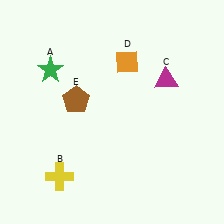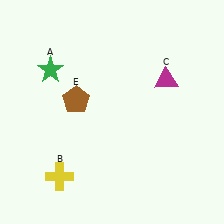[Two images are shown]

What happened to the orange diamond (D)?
The orange diamond (D) was removed in Image 2. It was in the top-right area of Image 1.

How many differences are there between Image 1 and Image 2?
There is 1 difference between the two images.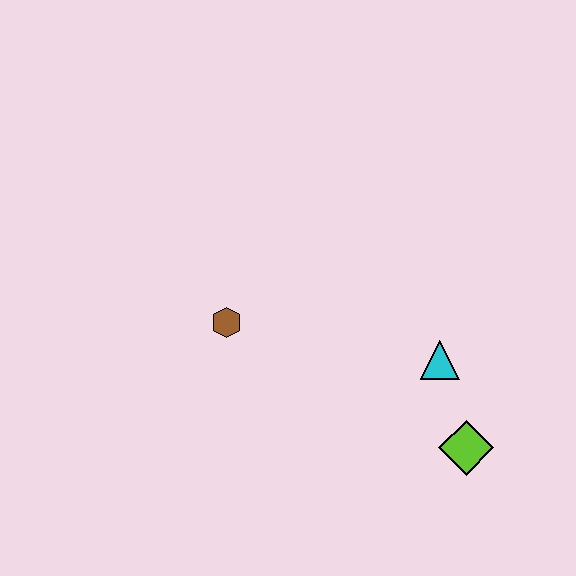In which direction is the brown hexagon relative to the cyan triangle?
The brown hexagon is to the left of the cyan triangle.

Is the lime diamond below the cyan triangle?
Yes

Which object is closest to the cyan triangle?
The lime diamond is closest to the cyan triangle.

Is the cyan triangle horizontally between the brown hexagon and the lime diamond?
Yes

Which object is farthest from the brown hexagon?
The lime diamond is farthest from the brown hexagon.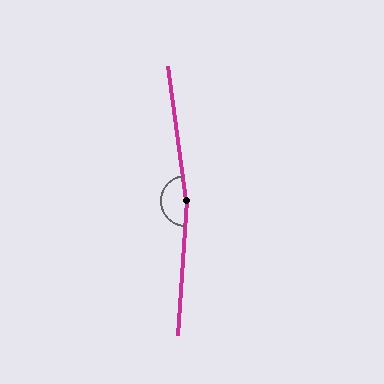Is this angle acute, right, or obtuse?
It is obtuse.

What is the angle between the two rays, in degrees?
Approximately 169 degrees.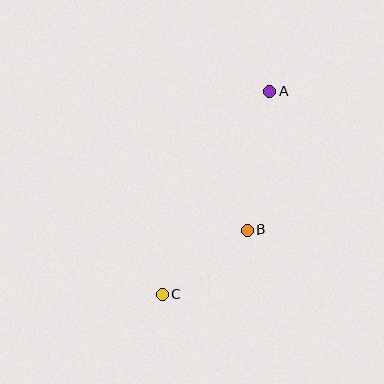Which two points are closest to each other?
Points B and C are closest to each other.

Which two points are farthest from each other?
Points A and C are farthest from each other.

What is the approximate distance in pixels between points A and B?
The distance between A and B is approximately 140 pixels.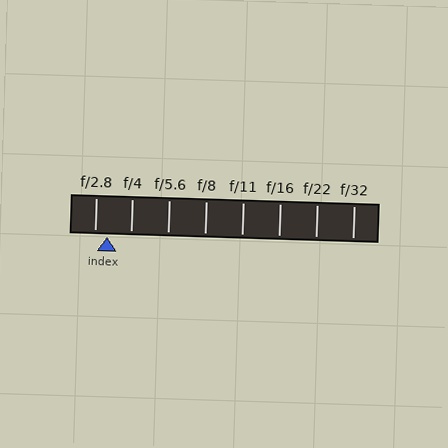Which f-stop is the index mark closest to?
The index mark is closest to f/2.8.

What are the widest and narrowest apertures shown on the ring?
The widest aperture shown is f/2.8 and the narrowest is f/32.